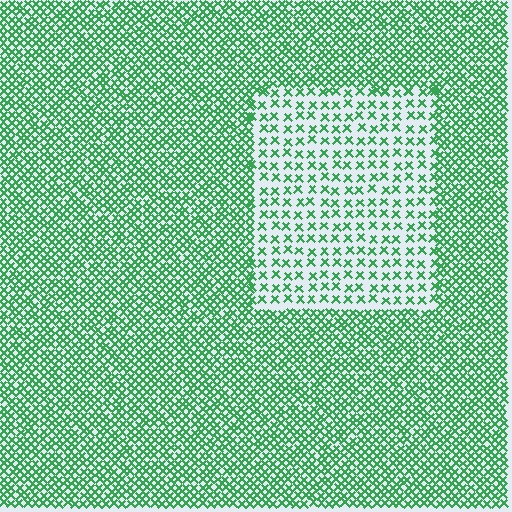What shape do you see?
I see a rectangle.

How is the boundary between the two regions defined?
The boundary is defined by a change in element density (approximately 2.4x ratio). All elements are the same color, size, and shape.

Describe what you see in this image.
The image contains small green elements arranged at two different densities. A rectangle-shaped region is visible where the elements are less densely packed than the surrounding area.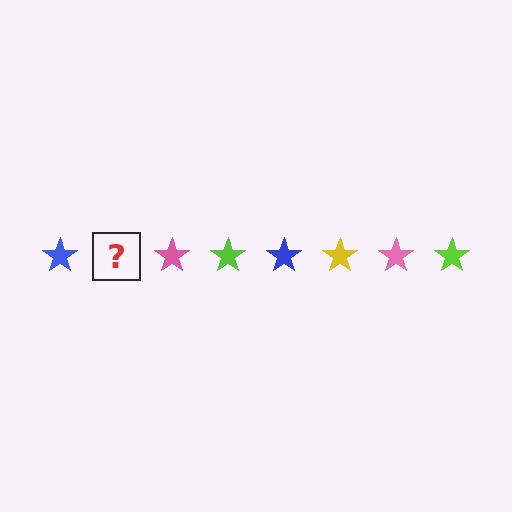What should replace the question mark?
The question mark should be replaced with a yellow star.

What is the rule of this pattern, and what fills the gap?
The rule is that the pattern cycles through blue, yellow, pink, lime stars. The gap should be filled with a yellow star.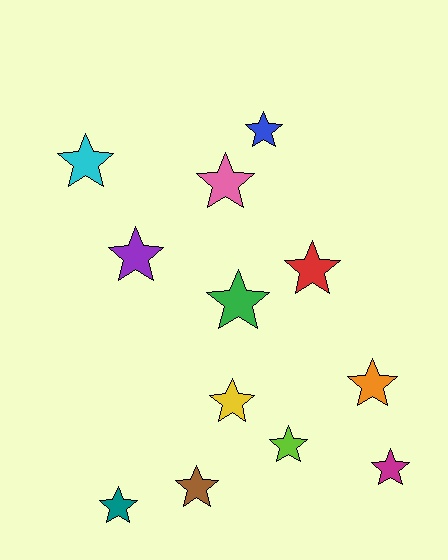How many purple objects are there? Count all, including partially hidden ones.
There is 1 purple object.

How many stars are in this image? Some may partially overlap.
There are 12 stars.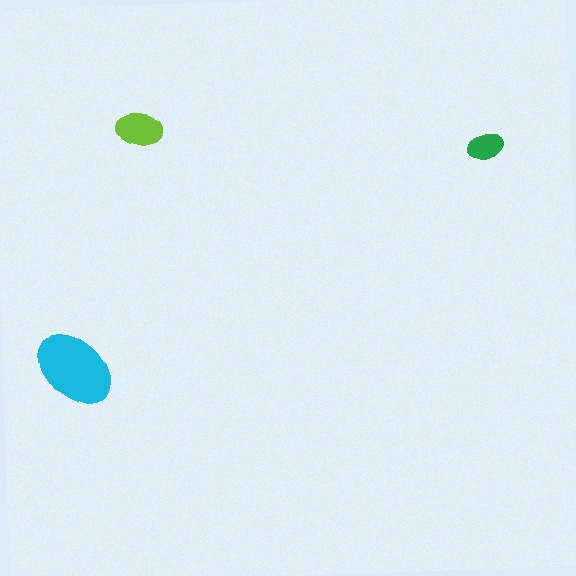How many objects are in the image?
There are 3 objects in the image.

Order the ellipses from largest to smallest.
the cyan one, the lime one, the green one.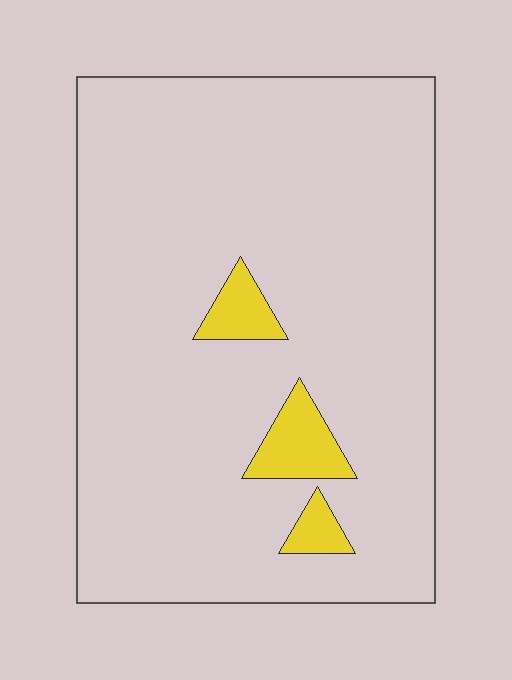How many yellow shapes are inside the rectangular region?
3.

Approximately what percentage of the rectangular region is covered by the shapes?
Approximately 5%.